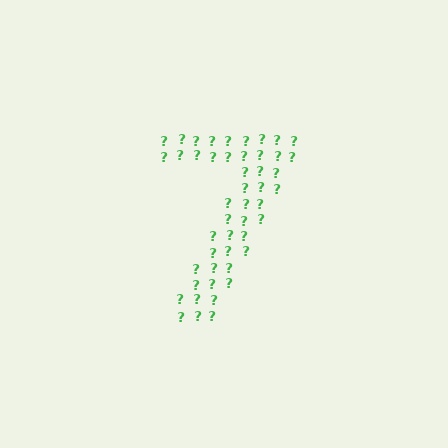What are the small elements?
The small elements are question marks.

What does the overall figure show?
The overall figure shows the digit 7.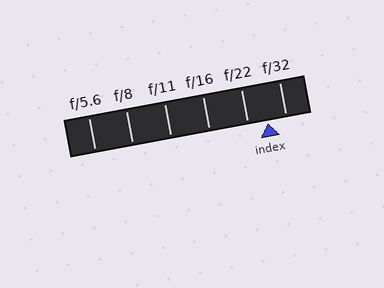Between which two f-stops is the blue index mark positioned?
The index mark is between f/22 and f/32.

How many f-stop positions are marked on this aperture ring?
There are 6 f-stop positions marked.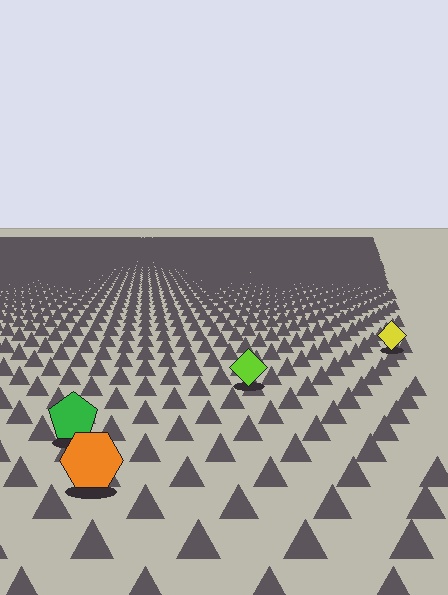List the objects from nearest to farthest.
From nearest to farthest: the orange hexagon, the green pentagon, the lime diamond, the yellow diamond.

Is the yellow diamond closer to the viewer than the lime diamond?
No. The lime diamond is closer — you can tell from the texture gradient: the ground texture is coarser near it.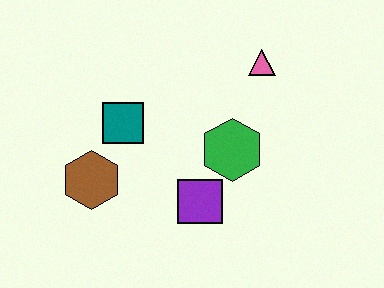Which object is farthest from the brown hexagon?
The pink triangle is farthest from the brown hexagon.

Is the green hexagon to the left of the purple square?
No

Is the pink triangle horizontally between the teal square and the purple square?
No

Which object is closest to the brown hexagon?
The teal square is closest to the brown hexagon.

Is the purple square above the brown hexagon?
No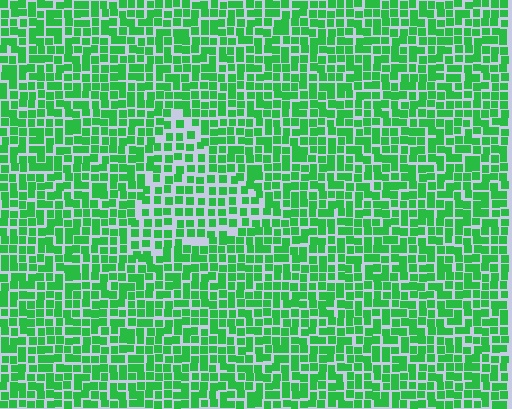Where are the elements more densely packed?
The elements are more densely packed outside the triangle boundary.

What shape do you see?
I see a triangle.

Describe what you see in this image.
The image contains small green elements arranged at two different densities. A triangle-shaped region is visible where the elements are less densely packed than the surrounding area.